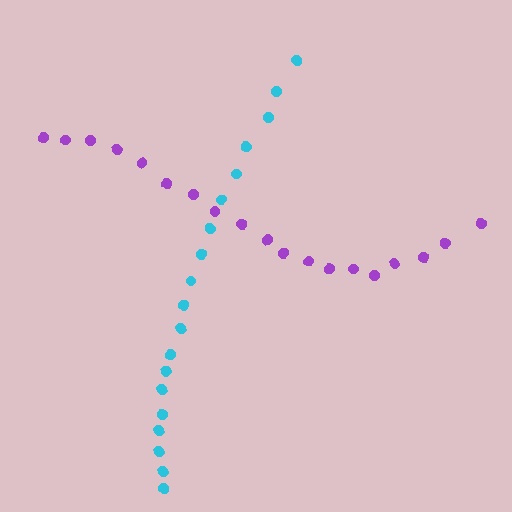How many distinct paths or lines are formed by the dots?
There are 2 distinct paths.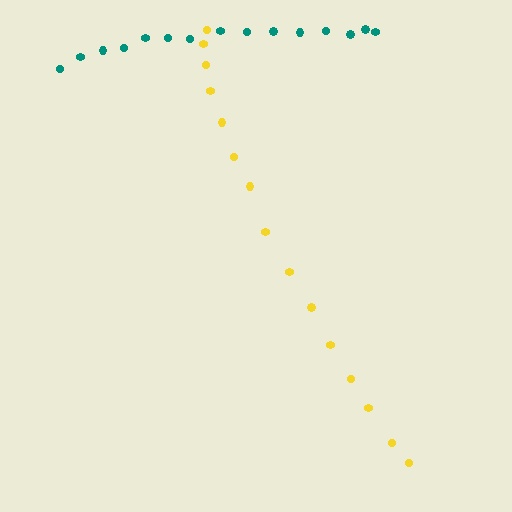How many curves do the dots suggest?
There are 2 distinct paths.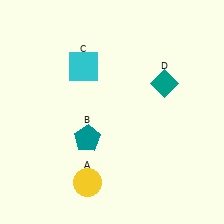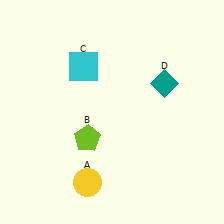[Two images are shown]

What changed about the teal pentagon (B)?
In Image 1, B is teal. In Image 2, it changed to lime.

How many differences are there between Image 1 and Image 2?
There is 1 difference between the two images.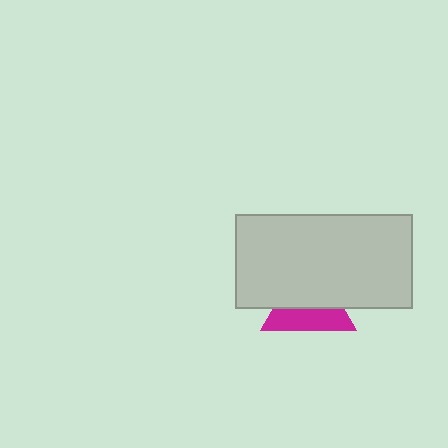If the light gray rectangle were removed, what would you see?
You would see the complete magenta triangle.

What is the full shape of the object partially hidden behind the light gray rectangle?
The partially hidden object is a magenta triangle.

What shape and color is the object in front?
The object in front is a light gray rectangle.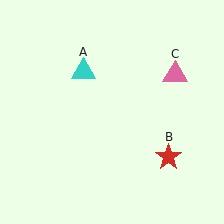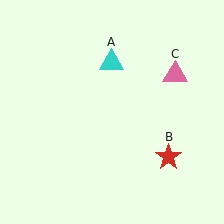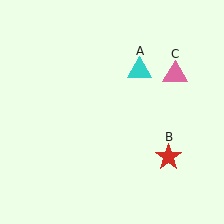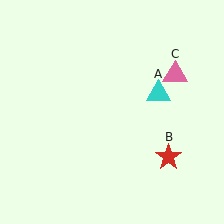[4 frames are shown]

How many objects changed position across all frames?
1 object changed position: cyan triangle (object A).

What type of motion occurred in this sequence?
The cyan triangle (object A) rotated clockwise around the center of the scene.